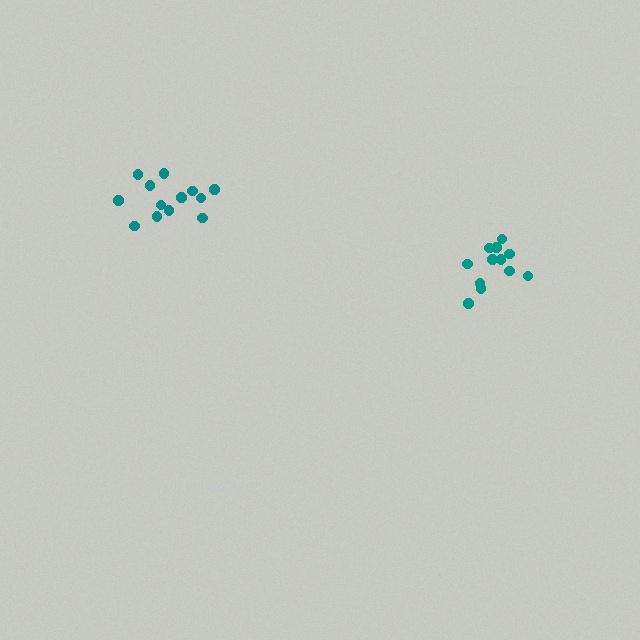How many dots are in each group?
Group 1: 13 dots, Group 2: 12 dots (25 total).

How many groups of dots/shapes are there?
There are 2 groups.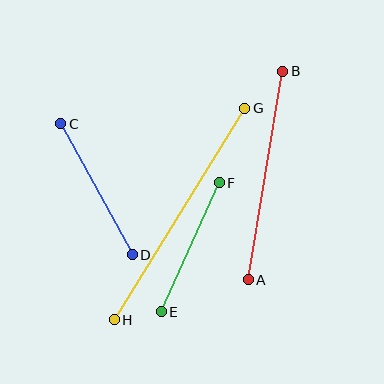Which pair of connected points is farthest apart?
Points G and H are farthest apart.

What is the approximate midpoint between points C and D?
The midpoint is at approximately (96, 189) pixels.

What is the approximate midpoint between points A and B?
The midpoint is at approximately (265, 176) pixels.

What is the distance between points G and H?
The distance is approximately 249 pixels.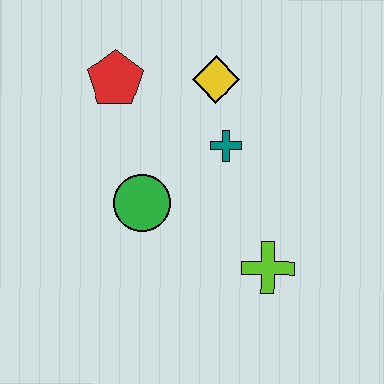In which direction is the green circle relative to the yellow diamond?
The green circle is below the yellow diamond.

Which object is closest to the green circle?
The teal cross is closest to the green circle.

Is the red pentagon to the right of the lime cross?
No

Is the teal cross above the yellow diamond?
No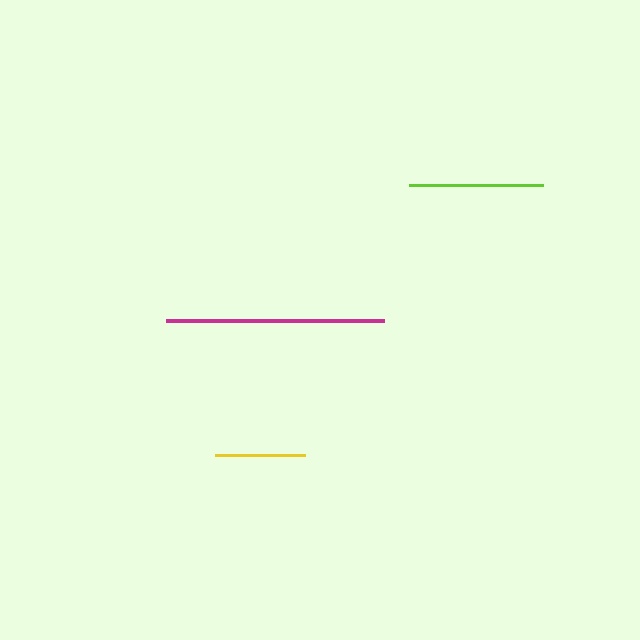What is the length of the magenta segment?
The magenta segment is approximately 218 pixels long.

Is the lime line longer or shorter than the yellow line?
The lime line is longer than the yellow line.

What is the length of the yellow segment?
The yellow segment is approximately 90 pixels long.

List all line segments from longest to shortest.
From longest to shortest: magenta, lime, yellow.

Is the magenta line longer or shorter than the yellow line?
The magenta line is longer than the yellow line.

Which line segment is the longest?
The magenta line is the longest at approximately 218 pixels.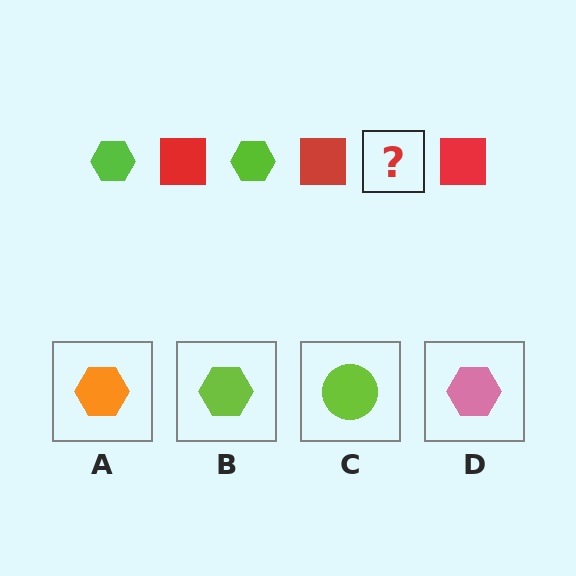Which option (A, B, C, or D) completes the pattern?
B.